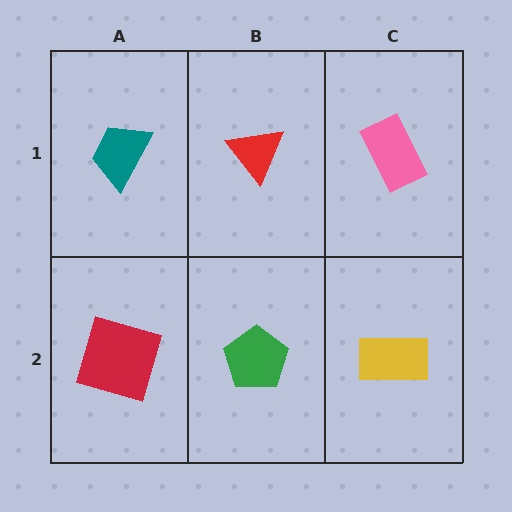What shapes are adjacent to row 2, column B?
A red triangle (row 1, column B), a red square (row 2, column A), a yellow rectangle (row 2, column C).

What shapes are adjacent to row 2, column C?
A pink rectangle (row 1, column C), a green pentagon (row 2, column B).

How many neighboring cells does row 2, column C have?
2.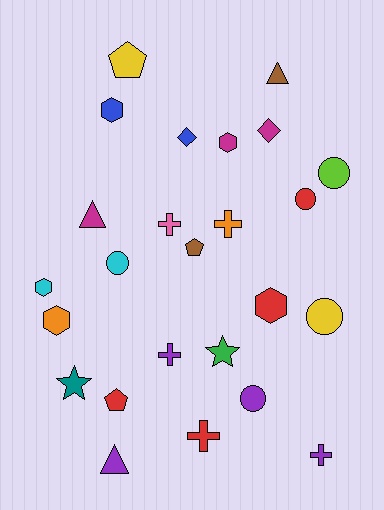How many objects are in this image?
There are 25 objects.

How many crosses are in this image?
There are 5 crosses.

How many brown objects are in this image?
There are 2 brown objects.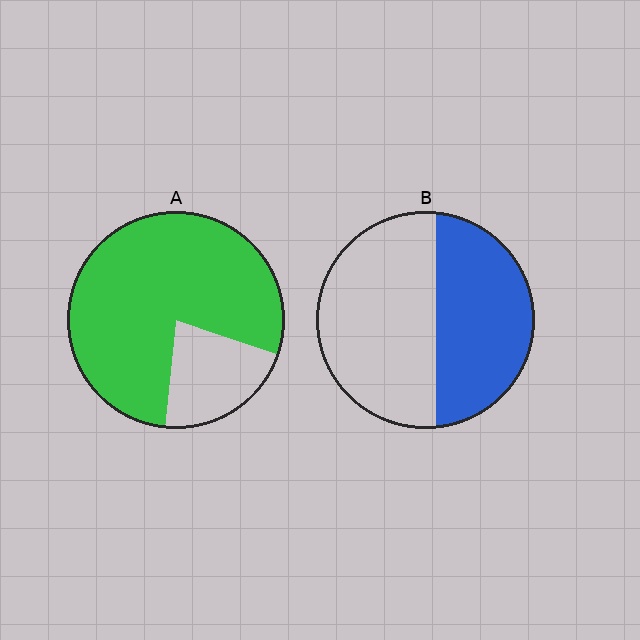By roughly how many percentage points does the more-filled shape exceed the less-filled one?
By roughly 35 percentage points (A over B).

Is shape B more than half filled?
No.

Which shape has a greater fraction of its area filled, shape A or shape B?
Shape A.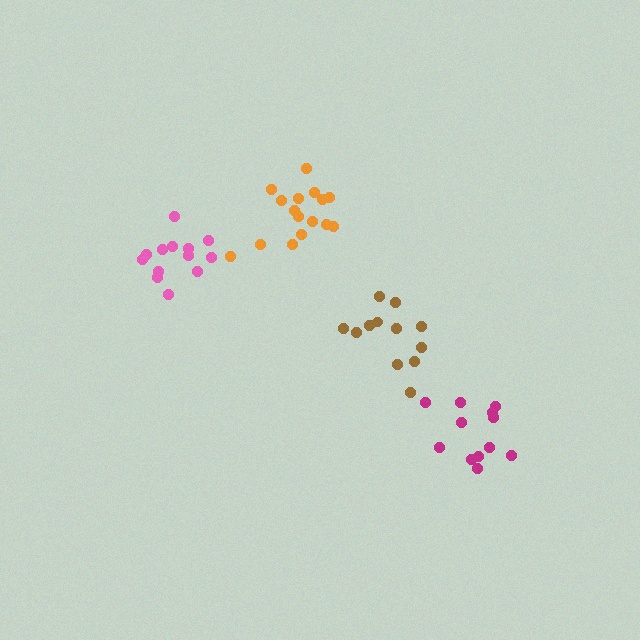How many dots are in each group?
Group 1: 12 dots, Group 2: 13 dots, Group 3: 12 dots, Group 4: 16 dots (53 total).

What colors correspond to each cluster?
The clusters are colored: magenta, pink, brown, orange.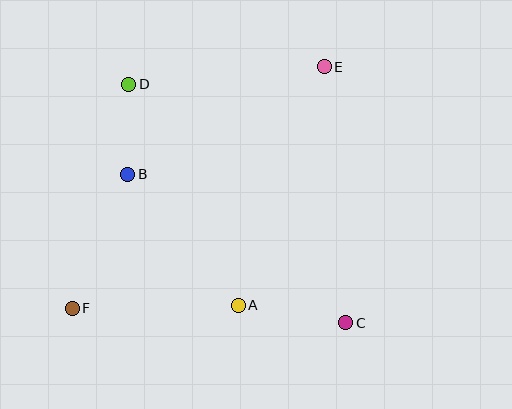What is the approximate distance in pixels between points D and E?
The distance between D and E is approximately 197 pixels.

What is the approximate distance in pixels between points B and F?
The distance between B and F is approximately 145 pixels.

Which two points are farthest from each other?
Points E and F are farthest from each other.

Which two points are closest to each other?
Points B and D are closest to each other.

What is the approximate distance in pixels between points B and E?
The distance between B and E is approximately 224 pixels.